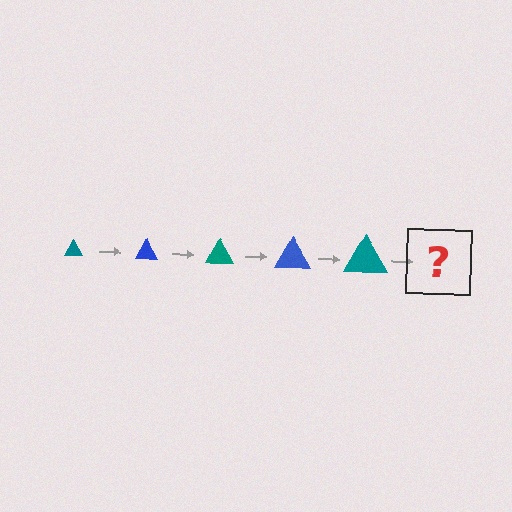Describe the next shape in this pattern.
It should be a blue triangle, larger than the previous one.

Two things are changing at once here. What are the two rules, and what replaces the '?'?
The two rules are that the triangle grows larger each step and the color cycles through teal and blue. The '?' should be a blue triangle, larger than the previous one.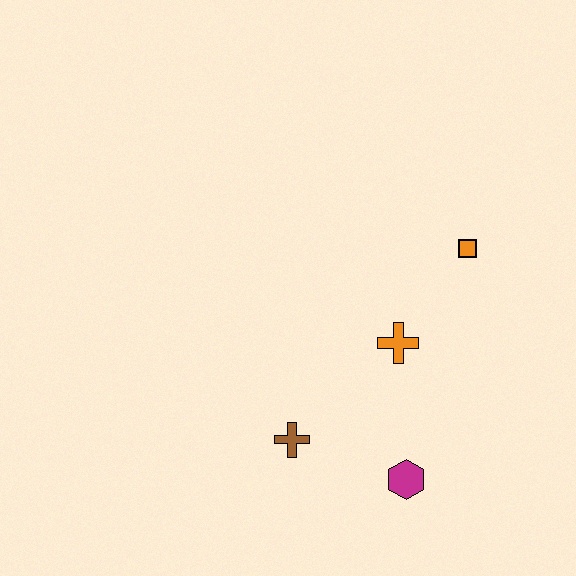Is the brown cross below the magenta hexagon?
No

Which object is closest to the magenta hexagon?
The brown cross is closest to the magenta hexagon.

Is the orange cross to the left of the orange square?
Yes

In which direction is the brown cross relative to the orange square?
The brown cross is below the orange square.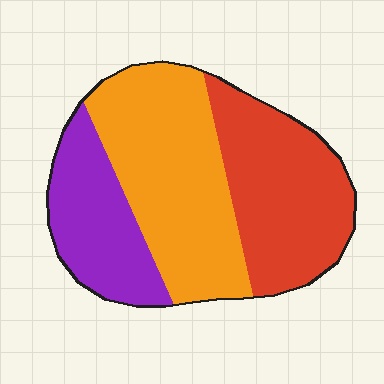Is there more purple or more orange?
Orange.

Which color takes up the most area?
Orange, at roughly 40%.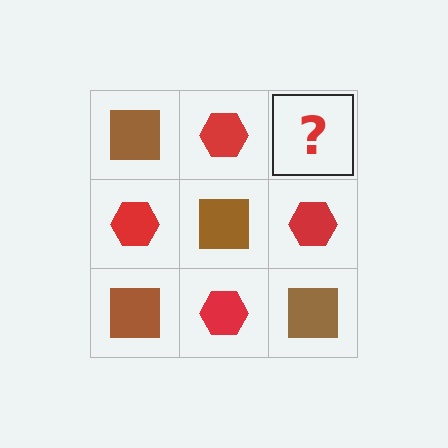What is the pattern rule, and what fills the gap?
The rule is that it alternates brown square and red hexagon in a checkerboard pattern. The gap should be filled with a brown square.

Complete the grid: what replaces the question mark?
The question mark should be replaced with a brown square.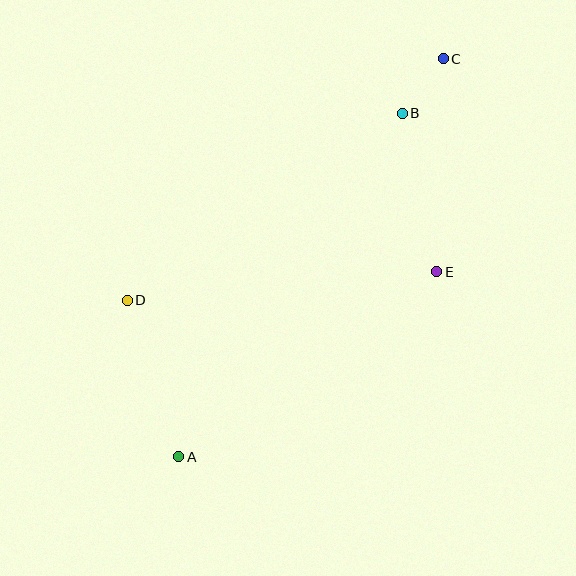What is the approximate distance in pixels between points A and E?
The distance between A and E is approximately 318 pixels.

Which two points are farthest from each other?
Points A and C are farthest from each other.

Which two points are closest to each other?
Points B and C are closest to each other.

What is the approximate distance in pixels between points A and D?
The distance between A and D is approximately 165 pixels.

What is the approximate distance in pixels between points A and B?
The distance between A and B is approximately 410 pixels.